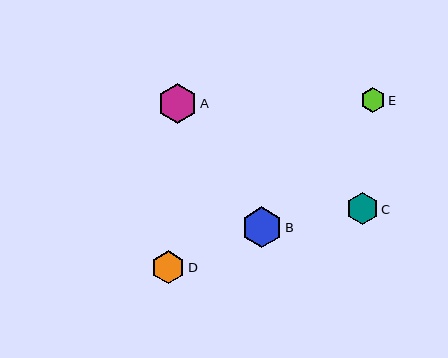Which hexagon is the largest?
Hexagon B is the largest with a size of approximately 40 pixels.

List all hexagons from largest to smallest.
From largest to smallest: B, A, D, C, E.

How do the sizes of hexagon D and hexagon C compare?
Hexagon D and hexagon C are approximately the same size.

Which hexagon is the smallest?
Hexagon E is the smallest with a size of approximately 24 pixels.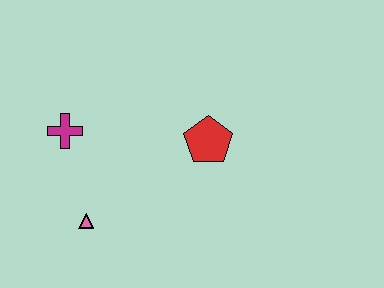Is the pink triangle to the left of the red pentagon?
Yes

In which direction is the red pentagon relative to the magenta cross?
The red pentagon is to the right of the magenta cross.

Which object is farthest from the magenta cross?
The red pentagon is farthest from the magenta cross.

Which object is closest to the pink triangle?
The magenta cross is closest to the pink triangle.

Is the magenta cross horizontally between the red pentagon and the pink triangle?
No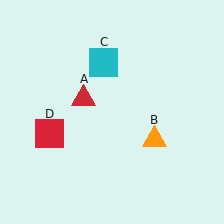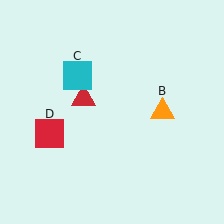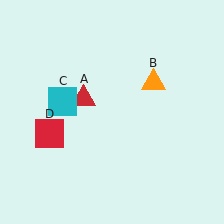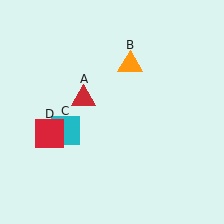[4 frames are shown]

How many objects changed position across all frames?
2 objects changed position: orange triangle (object B), cyan square (object C).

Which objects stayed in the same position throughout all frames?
Red triangle (object A) and red square (object D) remained stationary.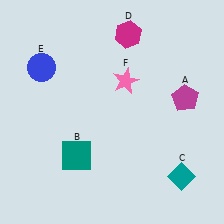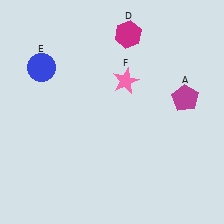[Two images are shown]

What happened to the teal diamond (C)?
The teal diamond (C) was removed in Image 2. It was in the bottom-right area of Image 1.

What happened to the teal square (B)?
The teal square (B) was removed in Image 2. It was in the bottom-left area of Image 1.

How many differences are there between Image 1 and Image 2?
There are 2 differences between the two images.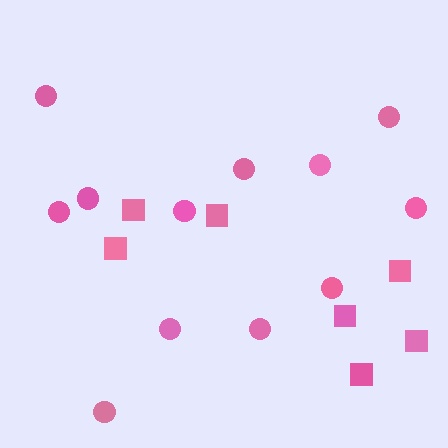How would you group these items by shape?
There are 2 groups: one group of squares (7) and one group of circles (12).